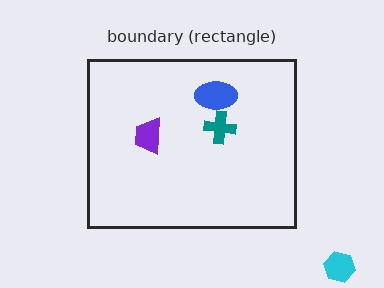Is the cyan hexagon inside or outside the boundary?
Outside.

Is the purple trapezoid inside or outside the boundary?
Inside.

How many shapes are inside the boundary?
3 inside, 1 outside.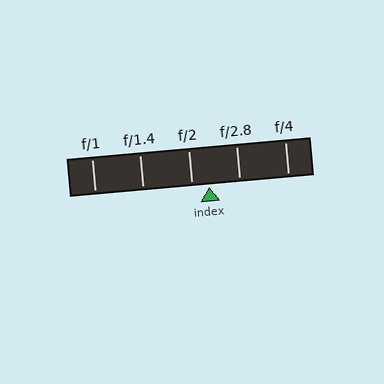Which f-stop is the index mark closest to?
The index mark is closest to f/2.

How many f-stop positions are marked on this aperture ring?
There are 5 f-stop positions marked.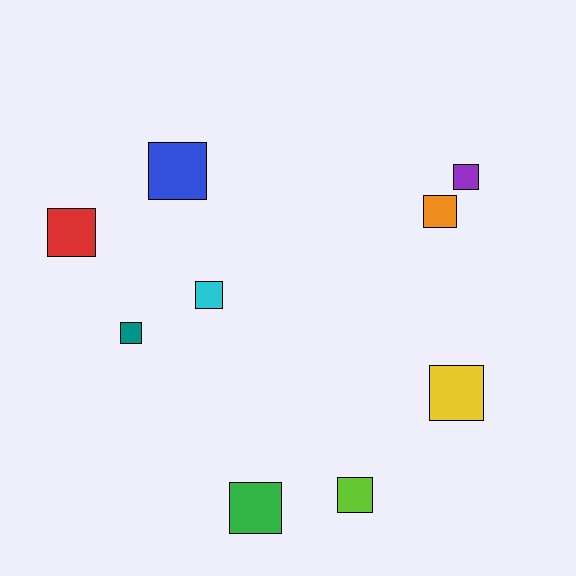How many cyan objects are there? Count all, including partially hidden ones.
There is 1 cyan object.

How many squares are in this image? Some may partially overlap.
There are 9 squares.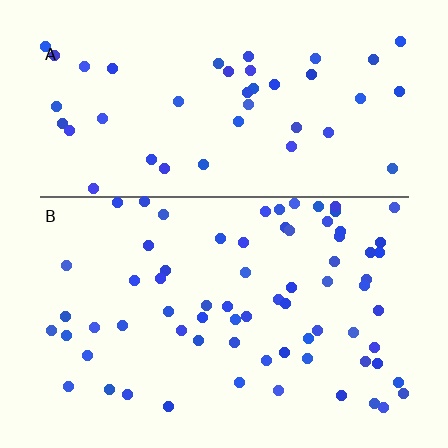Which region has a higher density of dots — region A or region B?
B (the bottom).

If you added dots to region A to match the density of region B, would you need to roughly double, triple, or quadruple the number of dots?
Approximately double.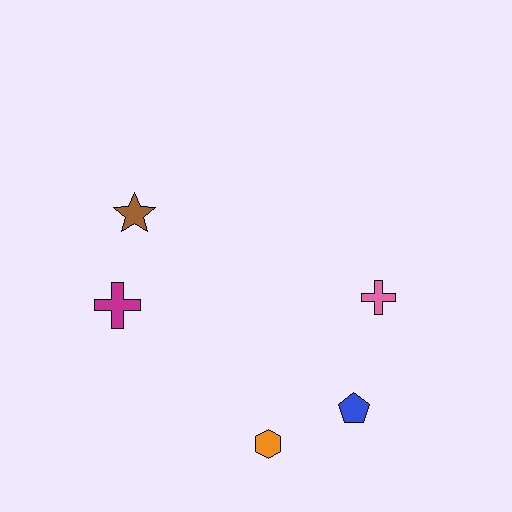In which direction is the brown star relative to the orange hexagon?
The brown star is above the orange hexagon.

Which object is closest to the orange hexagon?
The blue pentagon is closest to the orange hexagon.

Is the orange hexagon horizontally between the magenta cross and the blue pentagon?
Yes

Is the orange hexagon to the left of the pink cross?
Yes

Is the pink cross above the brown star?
No